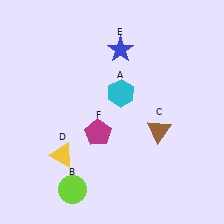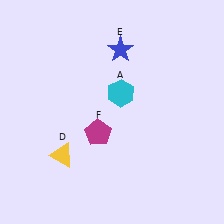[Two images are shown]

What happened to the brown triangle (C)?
The brown triangle (C) was removed in Image 2. It was in the bottom-right area of Image 1.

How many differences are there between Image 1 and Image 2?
There are 2 differences between the two images.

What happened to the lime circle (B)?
The lime circle (B) was removed in Image 2. It was in the bottom-left area of Image 1.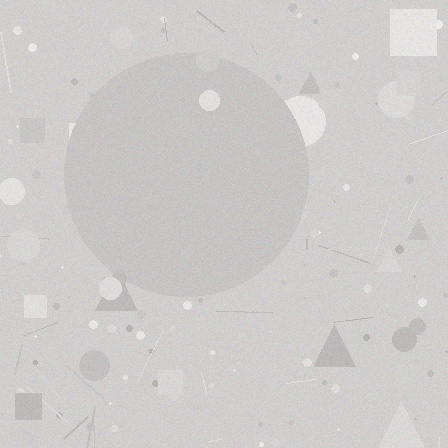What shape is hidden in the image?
A circle is hidden in the image.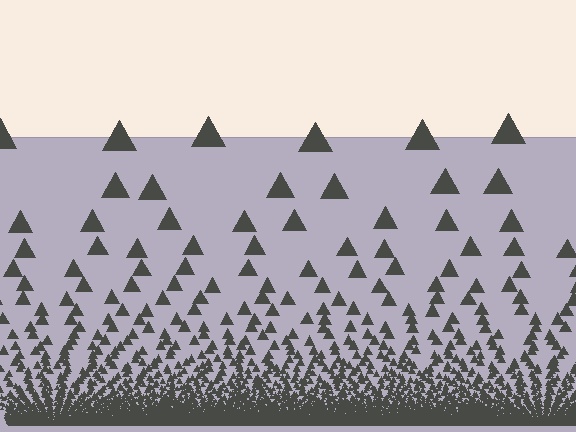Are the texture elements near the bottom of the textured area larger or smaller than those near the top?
Smaller. The gradient is inverted — elements near the bottom are smaller and denser.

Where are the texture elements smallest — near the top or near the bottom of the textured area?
Near the bottom.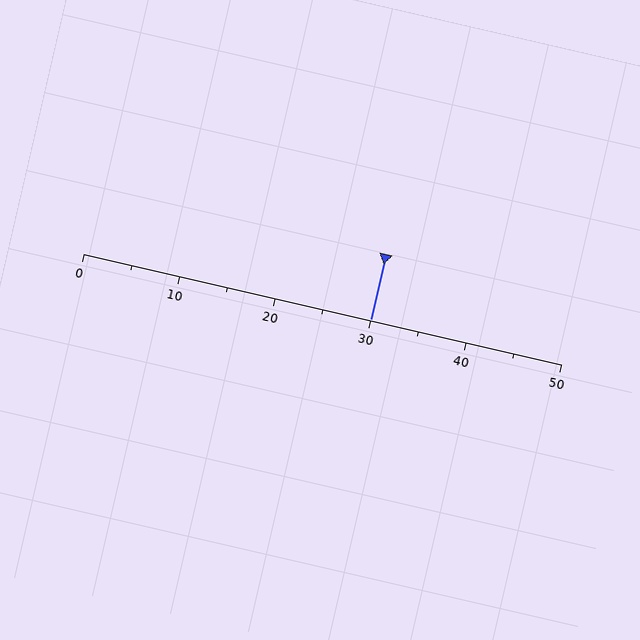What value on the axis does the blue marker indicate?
The marker indicates approximately 30.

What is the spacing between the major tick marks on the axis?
The major ticks are spaced 10 apart.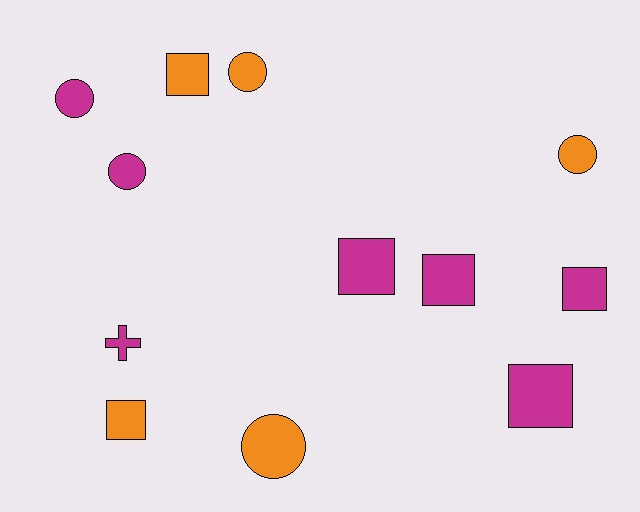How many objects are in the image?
There are 12 objects.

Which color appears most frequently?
Magenta, with 7 objects.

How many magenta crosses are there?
There is 1 magenta cross.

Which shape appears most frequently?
Square, with 6 objects.